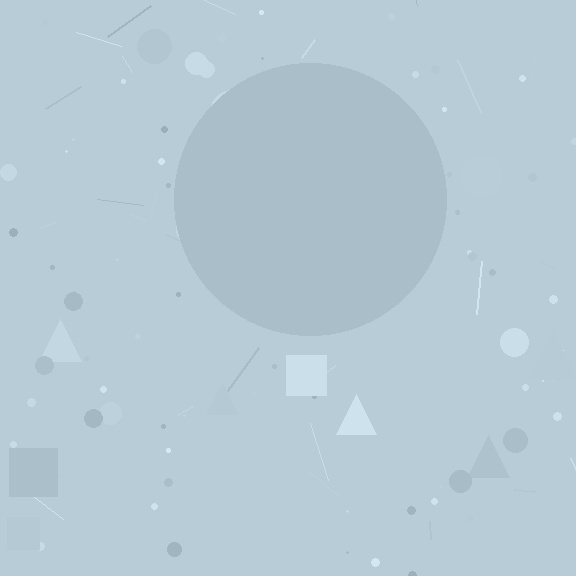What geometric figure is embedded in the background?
A circle is embedded in the background.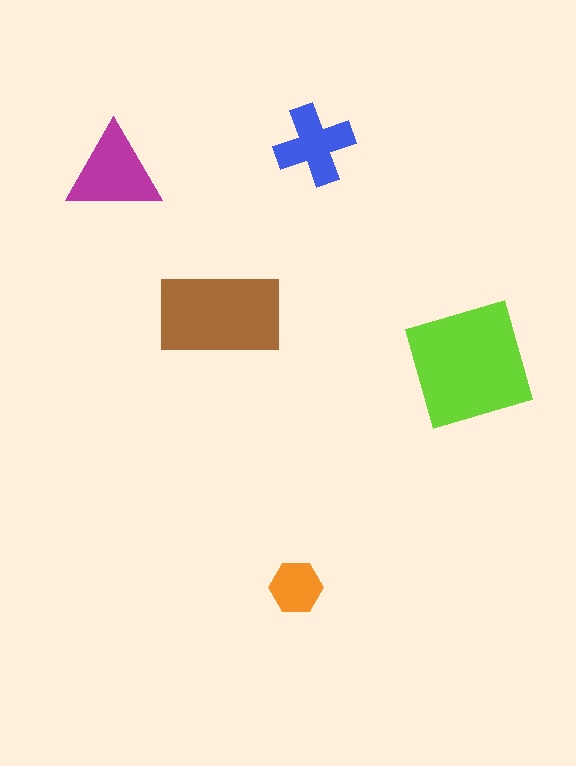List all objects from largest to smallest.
The lime square, the brown rectangle, the magenta triangle, the blue cross, the orange hexagon.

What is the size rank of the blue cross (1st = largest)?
4th.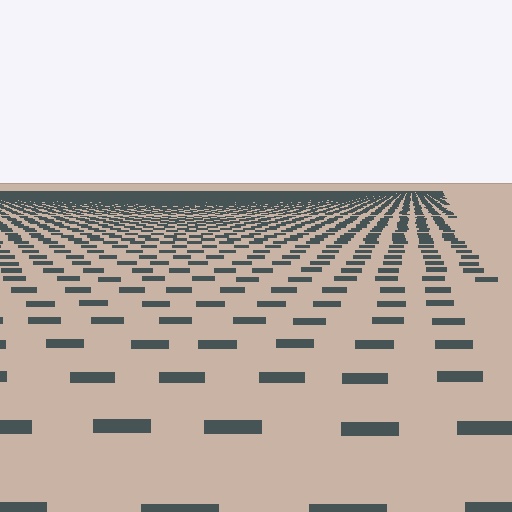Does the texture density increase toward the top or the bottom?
Density increases toward the top.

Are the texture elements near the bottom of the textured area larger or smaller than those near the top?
Larger. Near the bottom, elements are closer to the viewer and appear at a bigger on-screen size.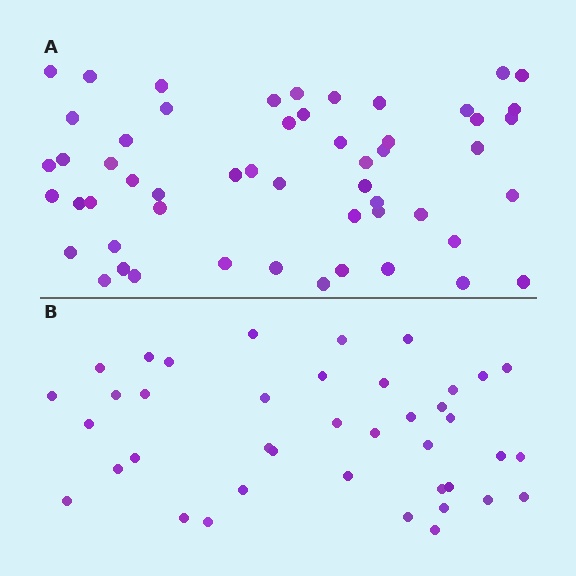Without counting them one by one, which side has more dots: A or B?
Region A (the top region) has more dots.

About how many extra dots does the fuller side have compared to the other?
Region A has approximately 15 more dots than region B.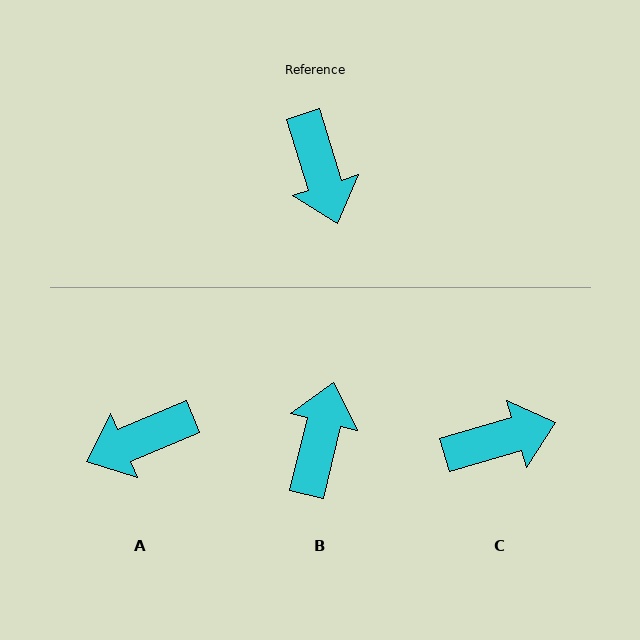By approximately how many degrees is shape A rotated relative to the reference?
Approximately 85 degrees clockwise.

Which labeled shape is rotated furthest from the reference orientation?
B, about 149 degrees away.